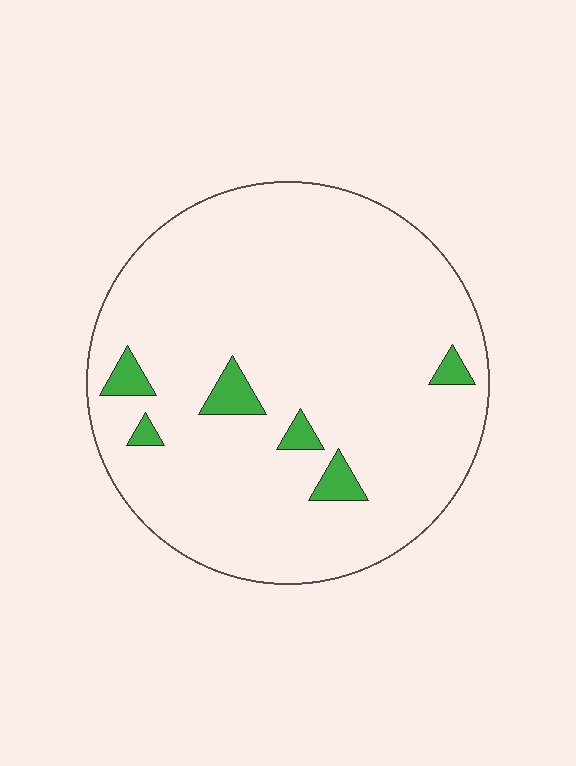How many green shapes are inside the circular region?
6.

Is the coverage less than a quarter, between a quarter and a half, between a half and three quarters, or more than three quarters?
Less than a quarter.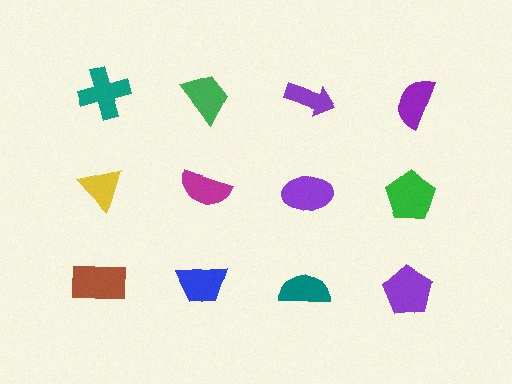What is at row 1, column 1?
A teal cross.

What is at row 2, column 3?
A purple ellipse.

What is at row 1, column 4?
A purple semicircle.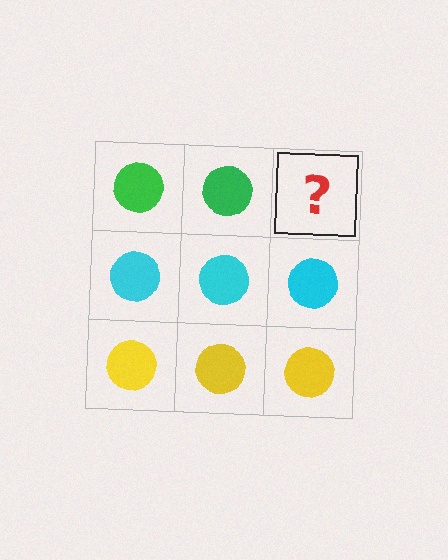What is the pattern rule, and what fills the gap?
The rule is that each row has a consistent color. The gap should be filled with a green circle.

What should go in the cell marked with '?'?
The missing cell should contain a green circle.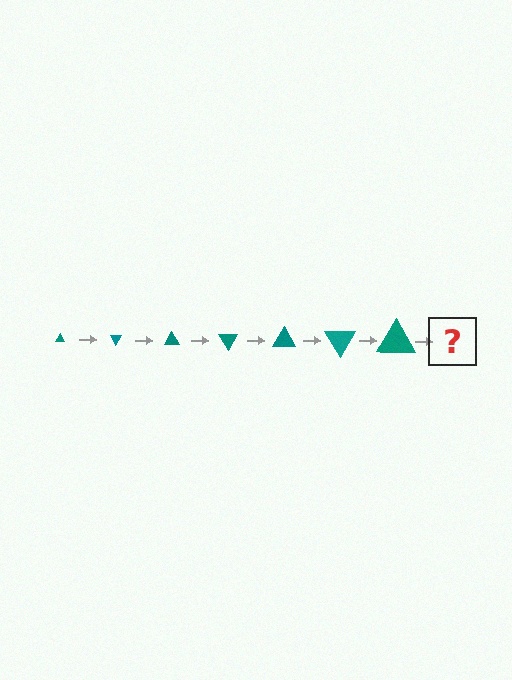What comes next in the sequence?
The next element should be a triangle, larger than the previous one and rotated 420 degrees from the start.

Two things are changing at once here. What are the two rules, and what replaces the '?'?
The two rules are that the triangle grows larger each step and it rotates 60 degrees each step. The '?' should be a triangle, larger than the previous one and rotated 420 degrees from the start.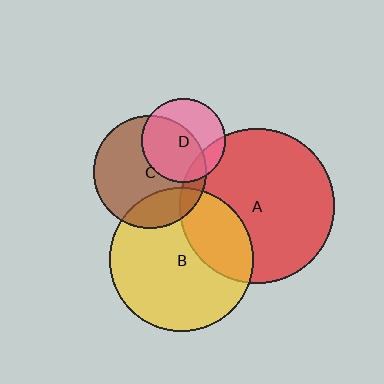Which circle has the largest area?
Circle A (red).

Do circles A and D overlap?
Yes.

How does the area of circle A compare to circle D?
Approximately 3.4 times.